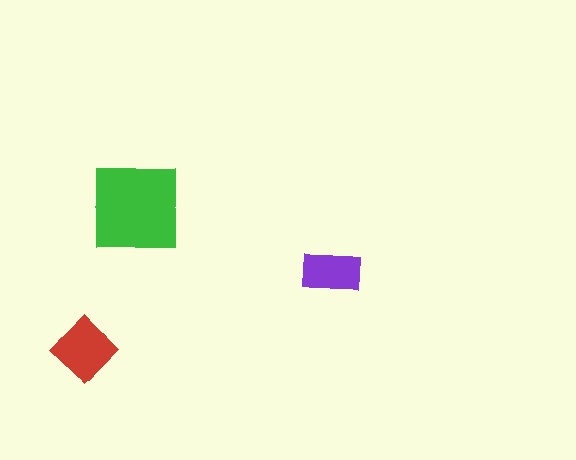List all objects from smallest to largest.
The purple rectangle, the red diamond, the green square.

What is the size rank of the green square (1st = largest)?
1st.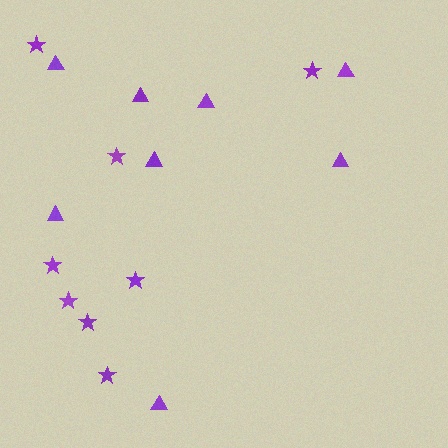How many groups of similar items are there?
There are 2 groups: one group of stars (8) and one group of triangles (8).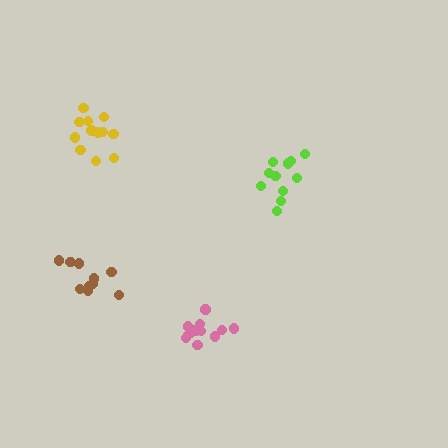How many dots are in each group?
Group 1: 10 dots, Group 2: 14 dots, Group 3: 12 dots, Group 4: 11 dots (47 total).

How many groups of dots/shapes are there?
There are 4 groups.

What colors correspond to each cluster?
The clusters are colored: brown, pink, yellow, lime.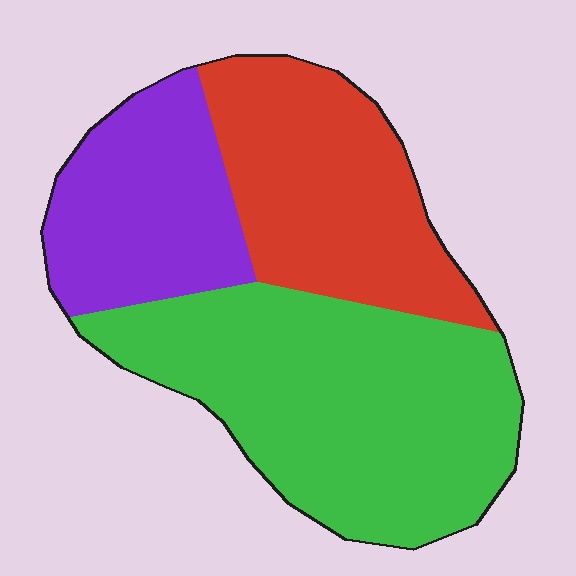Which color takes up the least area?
Purple, at roughly 25%.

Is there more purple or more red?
Red.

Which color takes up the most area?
Green, at roughly 45%.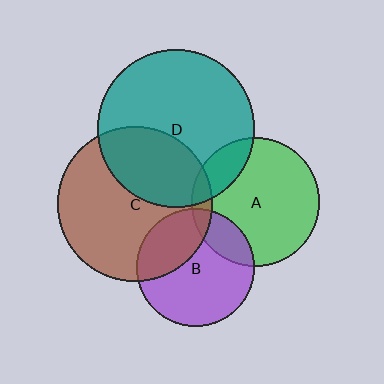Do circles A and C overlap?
Yes.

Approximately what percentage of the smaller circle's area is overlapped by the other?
Approximately 10%.